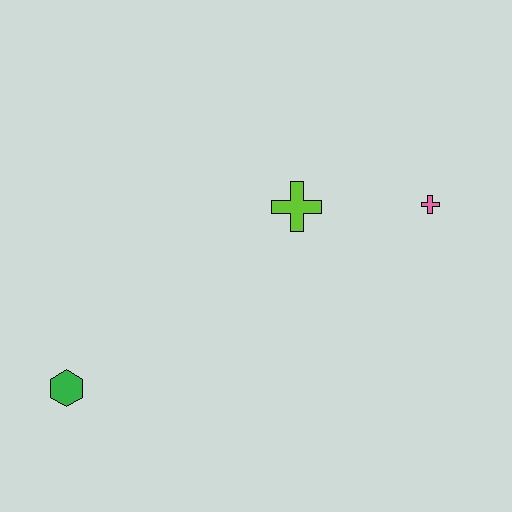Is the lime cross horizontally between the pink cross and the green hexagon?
Yes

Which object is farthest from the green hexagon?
The pink cross is farthest from the green hexagon.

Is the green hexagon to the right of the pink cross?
No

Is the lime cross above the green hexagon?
Yes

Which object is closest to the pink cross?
The lime cross is closest to the pink cross.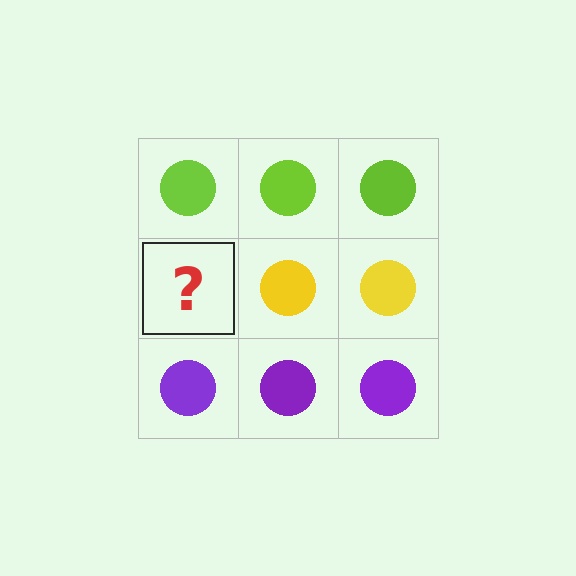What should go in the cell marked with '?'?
The missing cell should contain a yellow circle.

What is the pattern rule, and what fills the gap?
The rule is that each row has a consistent color. The gap should be filled with a yellow circle.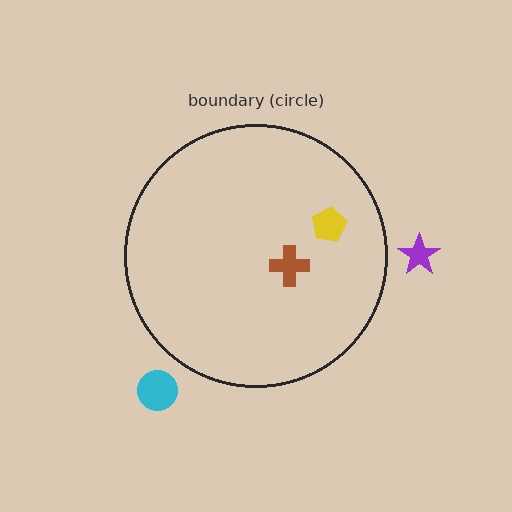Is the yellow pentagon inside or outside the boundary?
Inside.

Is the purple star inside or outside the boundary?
Outside.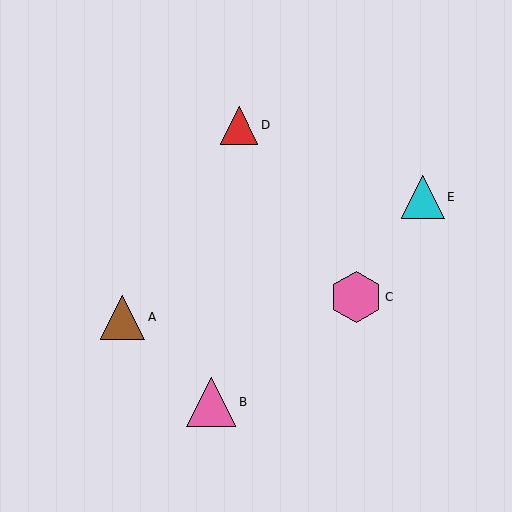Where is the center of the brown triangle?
The center of the brown triangle is at (123, 317).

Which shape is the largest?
The pink hexagon (labeled C) is the largest.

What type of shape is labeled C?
Shape C is a pink hexagon.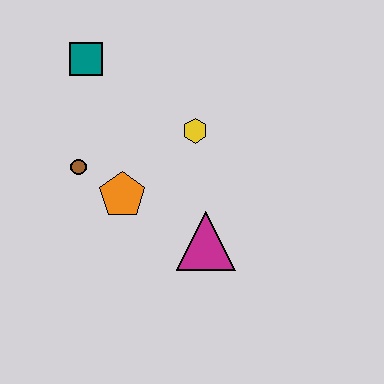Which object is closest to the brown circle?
The orange pentagon is closest to the brown circle.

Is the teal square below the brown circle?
No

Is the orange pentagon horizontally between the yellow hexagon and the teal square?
Yes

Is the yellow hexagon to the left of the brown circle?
No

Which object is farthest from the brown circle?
The magenta triangle is farthest from the brown circle.